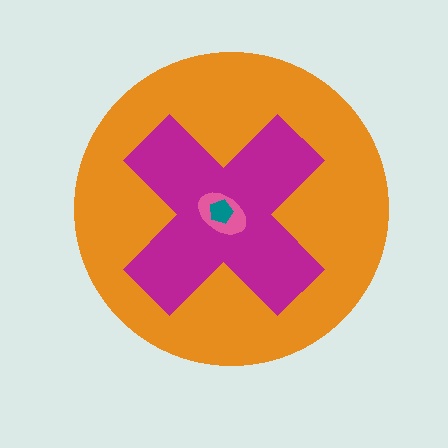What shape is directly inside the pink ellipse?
The teal pentagon.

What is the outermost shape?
The orange circle.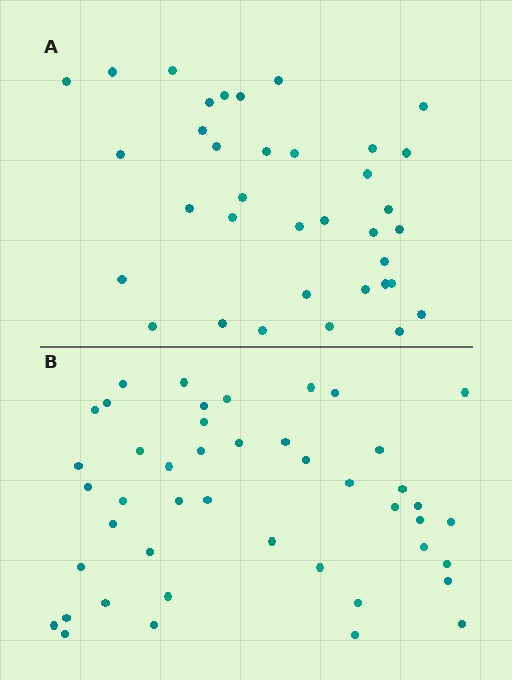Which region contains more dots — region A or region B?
Region B (the bottom region) has more dots.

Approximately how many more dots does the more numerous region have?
Region B has roughly 8 or so more dots than region A.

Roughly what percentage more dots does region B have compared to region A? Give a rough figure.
About 25% more.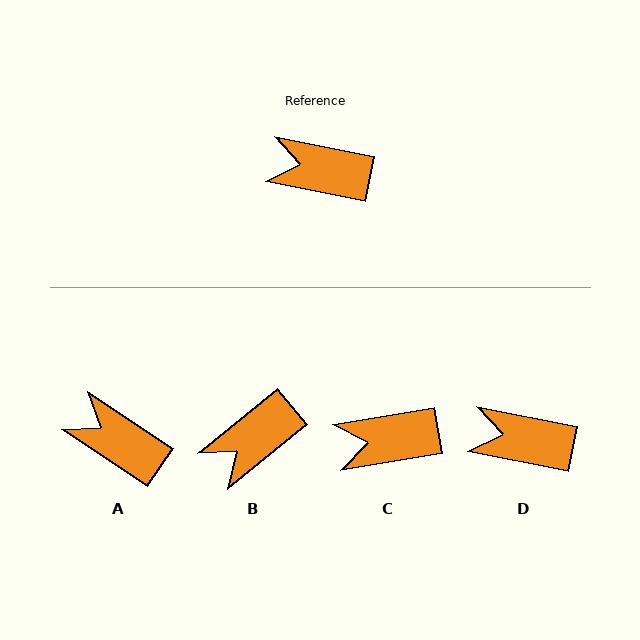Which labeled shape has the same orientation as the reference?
D.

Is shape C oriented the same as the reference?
No, it is off by about 21 degrees.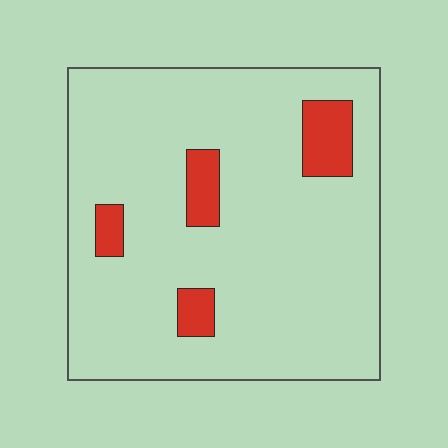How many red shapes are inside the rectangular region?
4.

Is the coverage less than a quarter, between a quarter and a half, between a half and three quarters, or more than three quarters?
Less than a quarter.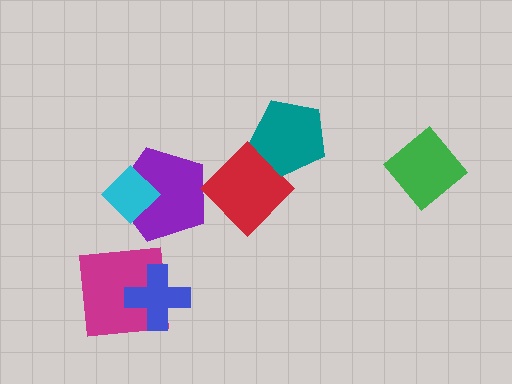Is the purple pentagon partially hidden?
Yes, it is partially covered by another shape.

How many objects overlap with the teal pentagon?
1 object overlaps with the teal pentagon.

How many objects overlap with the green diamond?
0 objects overlap with the green diamond.